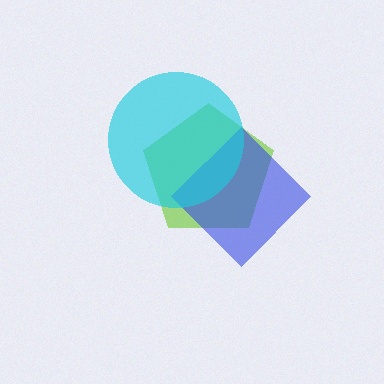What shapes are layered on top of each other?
The layered shapes are: a lime pentagon, a blue diamond, a cyan circle.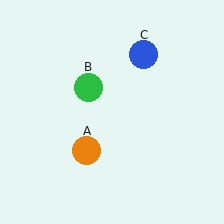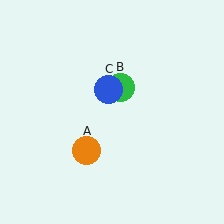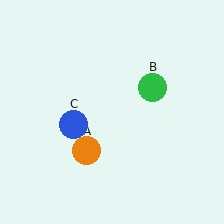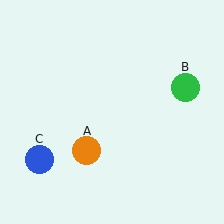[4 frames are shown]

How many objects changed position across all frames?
2 objects changed position: green circle (object B), blue circle (object C).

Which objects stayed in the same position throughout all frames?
Orange circle (object A) remained stationary.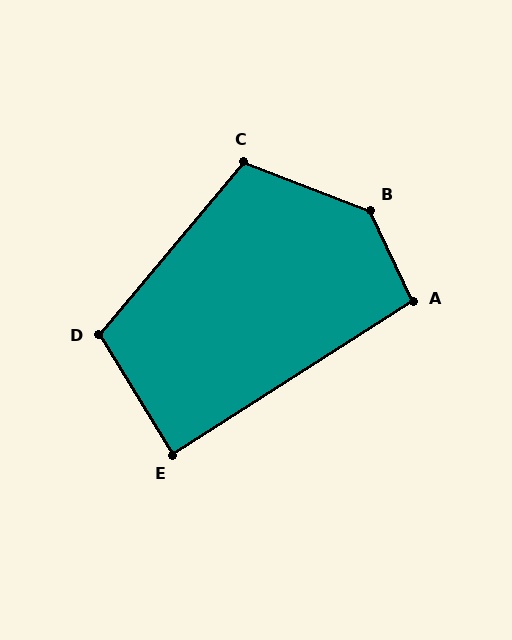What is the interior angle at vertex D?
Approximately 108 degrees (obtuse).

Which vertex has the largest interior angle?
B, at approximately 136 degrees.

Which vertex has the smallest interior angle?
E, at approximately 89 degrees.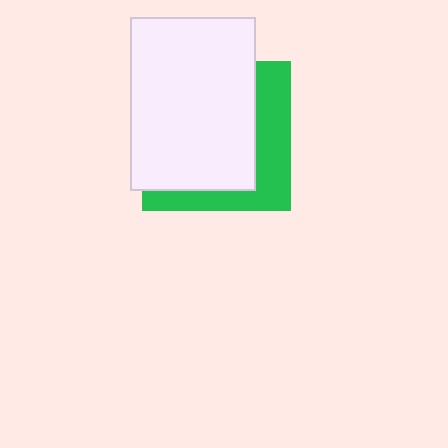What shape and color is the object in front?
The object in front is a white rectangle.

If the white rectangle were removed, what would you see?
You would see the complete green square.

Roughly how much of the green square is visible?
A small part of it is visible (roughly 34%).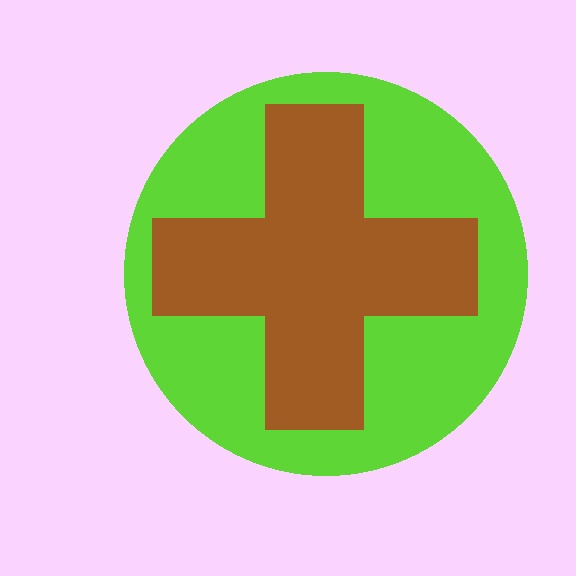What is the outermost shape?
The lime circle.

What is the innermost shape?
The brown cross.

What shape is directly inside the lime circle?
The brown cross.